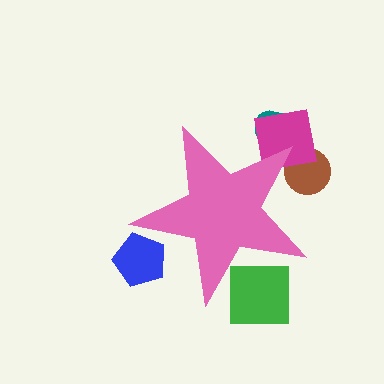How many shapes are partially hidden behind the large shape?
5 shapes are partially hidden.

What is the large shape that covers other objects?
A pink star.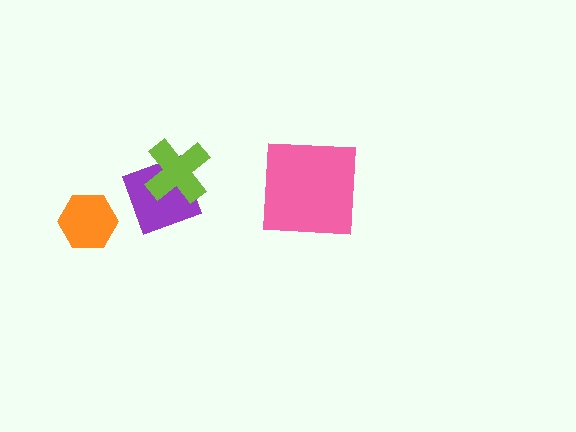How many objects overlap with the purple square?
1 object overlaps with the purple square.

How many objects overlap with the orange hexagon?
0 objects overlap with the orange hexagon.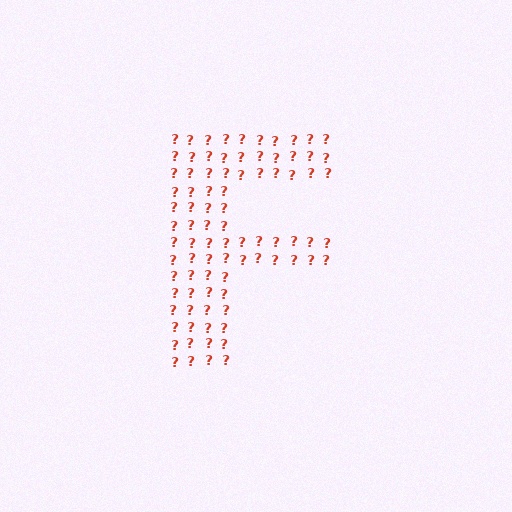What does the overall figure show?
The overall figure shows the letter F.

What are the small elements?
The small elements are question marks.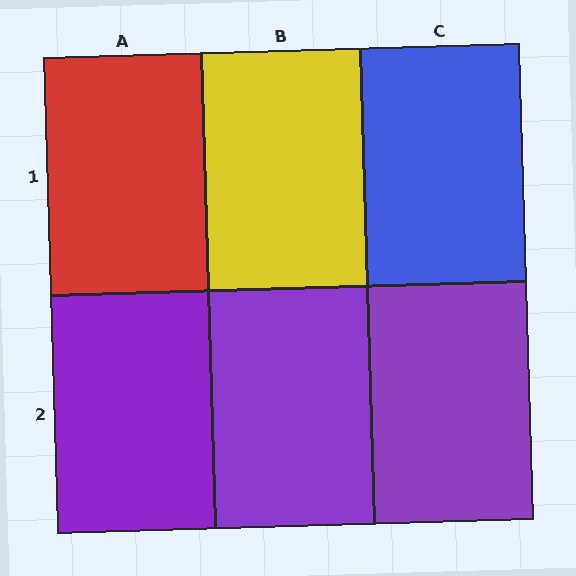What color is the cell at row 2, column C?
Purple.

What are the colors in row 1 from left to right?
Red, yellow, blue.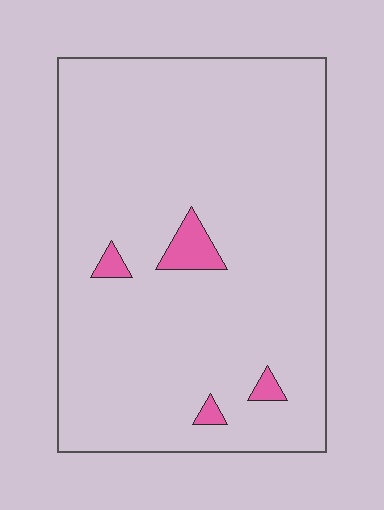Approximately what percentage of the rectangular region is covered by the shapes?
Approximately 5%.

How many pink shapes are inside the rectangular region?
4.